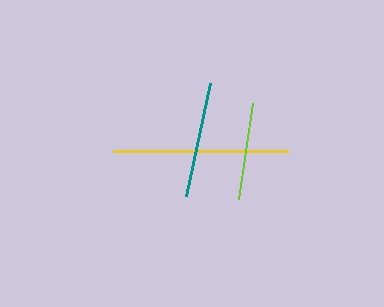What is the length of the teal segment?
The teal segment is approximately 116 pixels long.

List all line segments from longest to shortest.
From longest to shortest: yellow, teal, lime.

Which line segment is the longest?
The yellow line is the longest at approximately 175 pixels.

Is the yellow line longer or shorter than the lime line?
The yellow line is longer than the lime line.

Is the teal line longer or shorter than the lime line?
The teal line is longer than the lime line.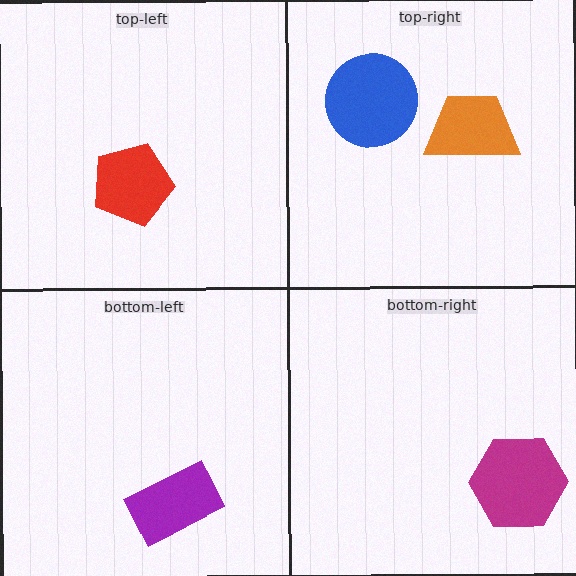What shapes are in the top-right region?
The orange trapezoid, the blue circle.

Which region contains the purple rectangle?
The bottom-left region.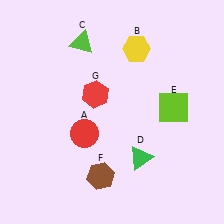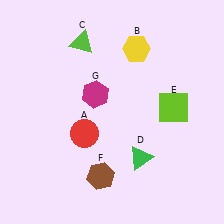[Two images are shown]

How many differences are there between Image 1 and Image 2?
There is 1 difference between the two images.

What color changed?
The hexagon (G) changed from red in Image 1 to magenta in Image 2.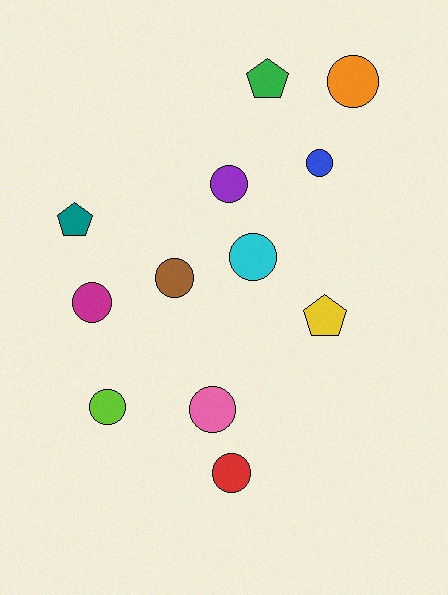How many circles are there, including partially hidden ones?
There are 9 circles.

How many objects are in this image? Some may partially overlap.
There are 12 objects.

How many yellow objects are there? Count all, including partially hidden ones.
There is 1 yellow object.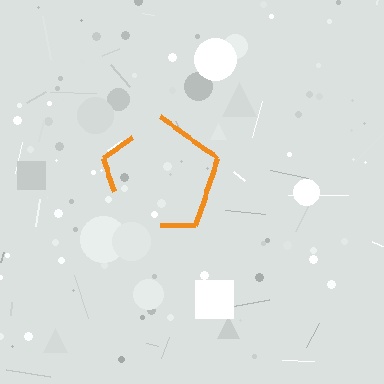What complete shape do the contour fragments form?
The contour fragments form a pentagon.